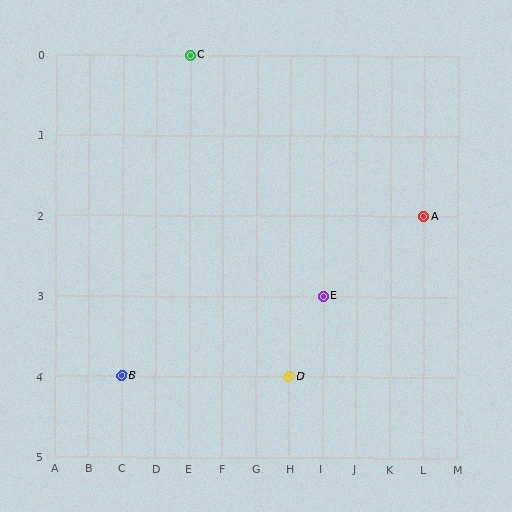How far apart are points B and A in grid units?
Points B and A are 9 columns and 2 rows apart (about 9.2 grid units diagonally).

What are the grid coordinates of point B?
Point B is at grid coordinates (C, 4).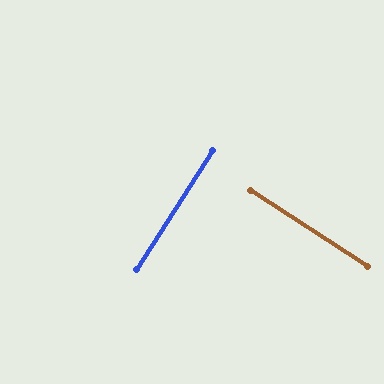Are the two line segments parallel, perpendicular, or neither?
Perpendicular — they meet at approximately 90°.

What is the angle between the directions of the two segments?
Approximately 90 degrees.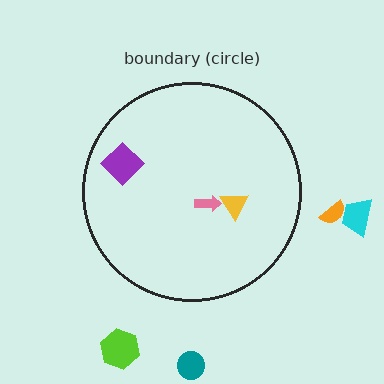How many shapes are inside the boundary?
3 inside, 4 outside.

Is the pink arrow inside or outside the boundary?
Inside.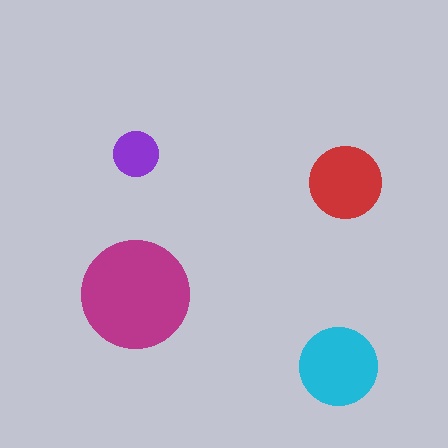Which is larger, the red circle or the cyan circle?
The cyan one.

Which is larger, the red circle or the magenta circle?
The magenta one.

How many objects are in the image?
There are 4 objects in the image.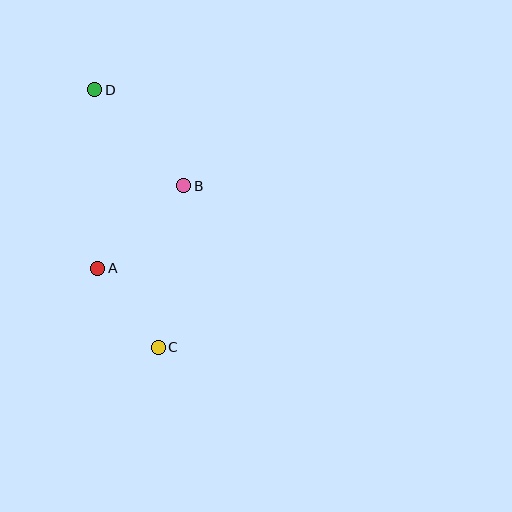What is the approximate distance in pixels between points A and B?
The distance between A and B is approximately 119 pixels.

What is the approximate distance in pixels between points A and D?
The distance between A and D is approximately 178 pixels.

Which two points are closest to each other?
Points A and C are closest to each other.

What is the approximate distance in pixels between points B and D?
The distance between B and D is approximately 131 pixels.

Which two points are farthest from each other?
Points C and D are farthest from each other.